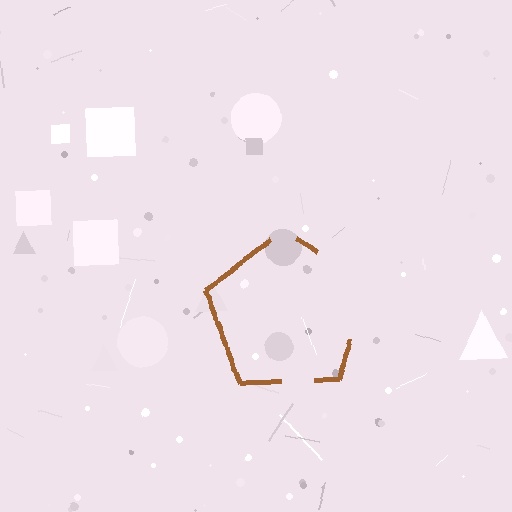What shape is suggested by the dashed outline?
The dashed outline suggests a pentagon.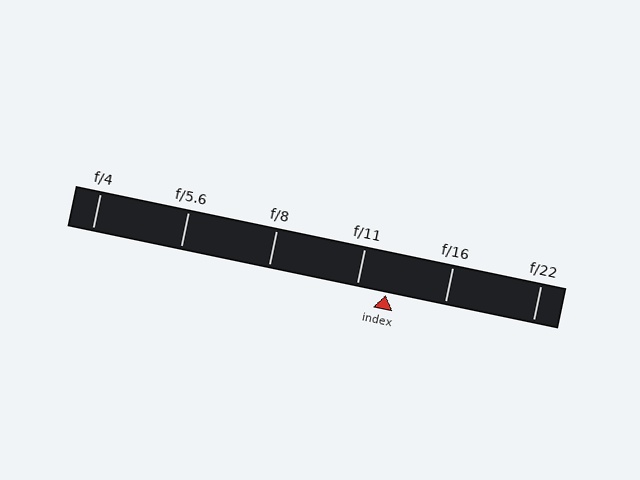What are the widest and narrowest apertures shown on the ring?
The widest aperture shown is f/4 and the narrowest is f/22.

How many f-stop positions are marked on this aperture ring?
There are 6 f-stop positions marked.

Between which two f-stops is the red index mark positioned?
The index mark is between f/11 and f/16.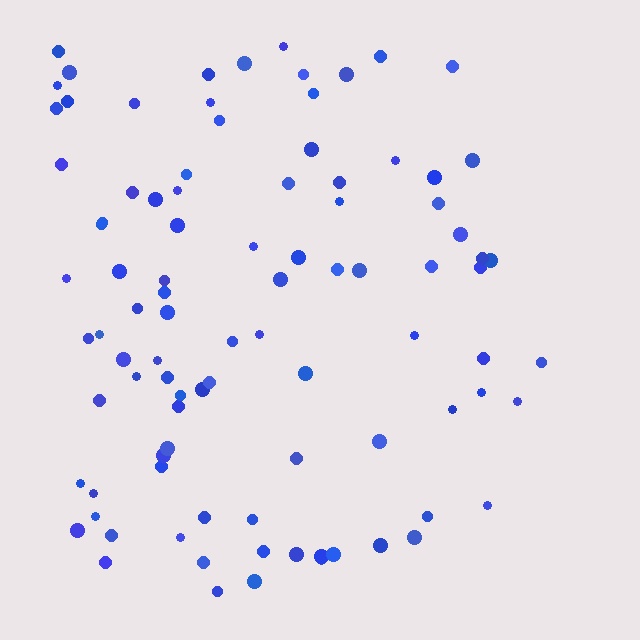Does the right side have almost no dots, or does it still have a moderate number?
Still a moderate number, just noticeably fewer than the left.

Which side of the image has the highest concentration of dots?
The left.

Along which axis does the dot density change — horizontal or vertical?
Horizontal.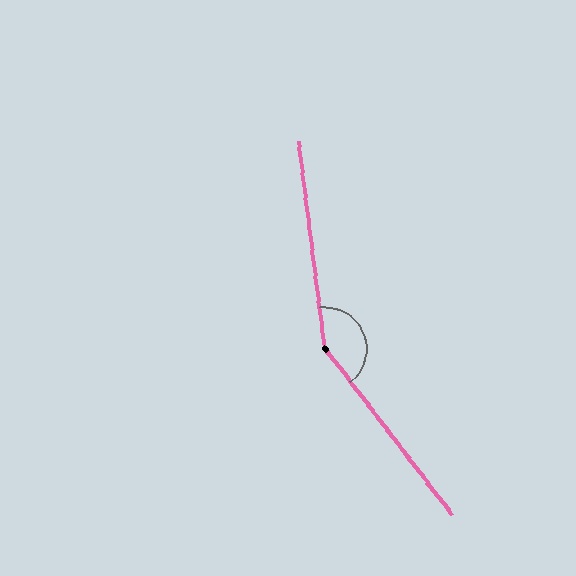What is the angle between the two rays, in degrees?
Approximately 150 degrees.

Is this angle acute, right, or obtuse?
It is obtuse.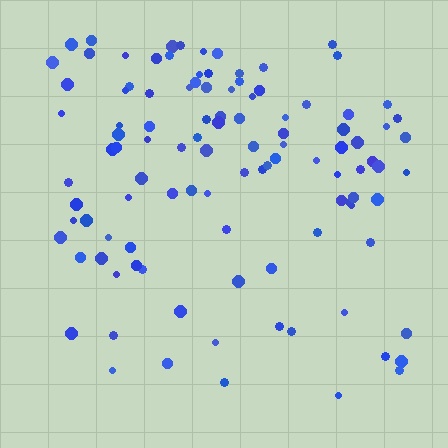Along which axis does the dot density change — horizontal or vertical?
Vertical.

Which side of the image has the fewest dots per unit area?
The bottom.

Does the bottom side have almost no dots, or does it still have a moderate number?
Still a moderate number, just noticeably fewer than the top.